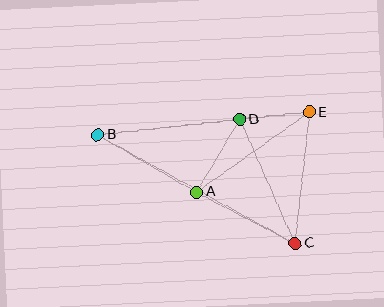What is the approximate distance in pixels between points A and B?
The distance between A and B is approximately 114 pixels.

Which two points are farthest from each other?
Points B and C are farthest from each other.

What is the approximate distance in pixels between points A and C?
The distance between A and C is approximately 111 pixels.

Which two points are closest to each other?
Points D and E are closest to each other.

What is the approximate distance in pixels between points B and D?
The distance between B and D is approximately 143 pixels.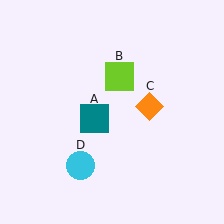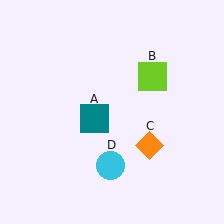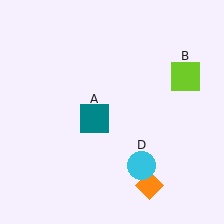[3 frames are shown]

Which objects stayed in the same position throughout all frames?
Teal square (object A) remained stationary.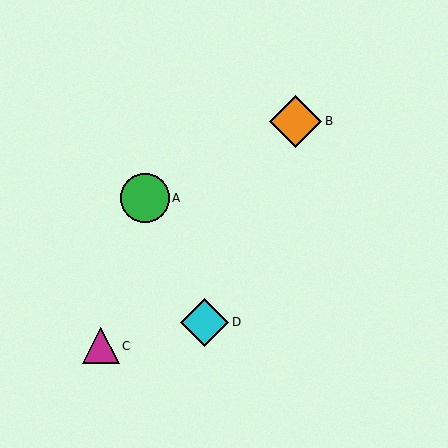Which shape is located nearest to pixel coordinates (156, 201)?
The green circle (labeled A) at (145, 198) is nearest to that location.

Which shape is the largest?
The orange diamond (labeled B) is the largest.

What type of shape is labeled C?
Shape C is a magenta triangle.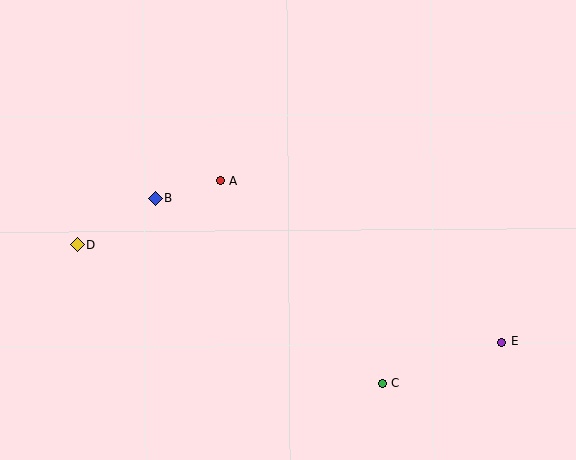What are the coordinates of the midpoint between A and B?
The midpoint between A and B is at (187, 190).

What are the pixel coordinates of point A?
Point A is at (220, 181).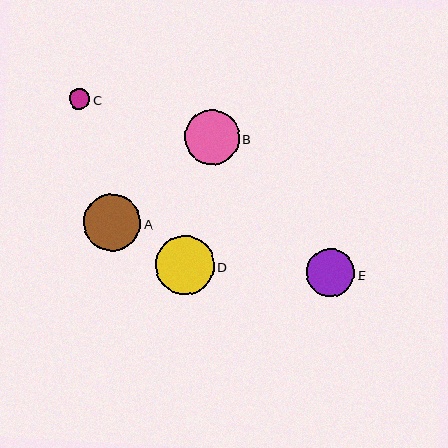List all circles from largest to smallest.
From largest to smallest: D, A, B, E, C.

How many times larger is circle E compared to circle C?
Circle E is approximately 2.4 times the size of circle C.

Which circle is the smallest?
Circle C is the smallest with a size of approximately 20 pixels.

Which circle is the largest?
Circle D is the largest with a size of approximately 58 pixels.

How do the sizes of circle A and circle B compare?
Circle A and circle B are approximately the same size.